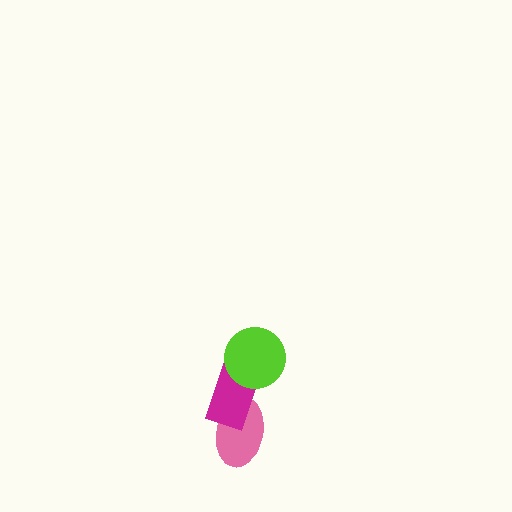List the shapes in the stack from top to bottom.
From top to bottom: the lime circle, the magenta rectangle, the pink ellipse.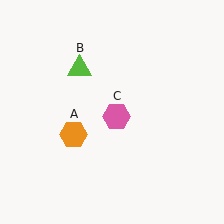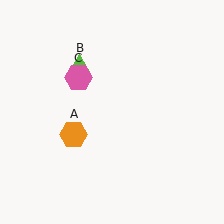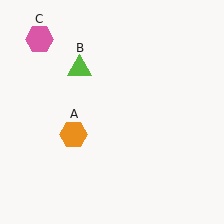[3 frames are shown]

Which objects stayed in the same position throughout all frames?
Orange hexagon (object A) and lime triangle (object B) remained stationary.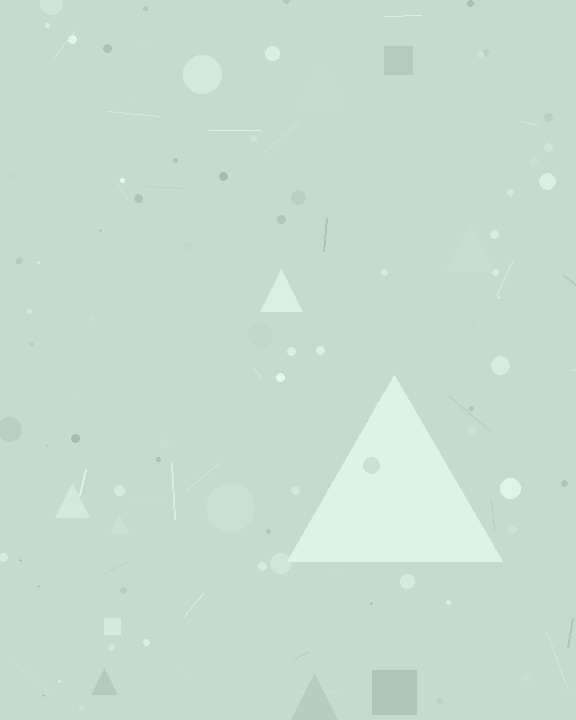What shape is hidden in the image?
A triangle is hidden in the image.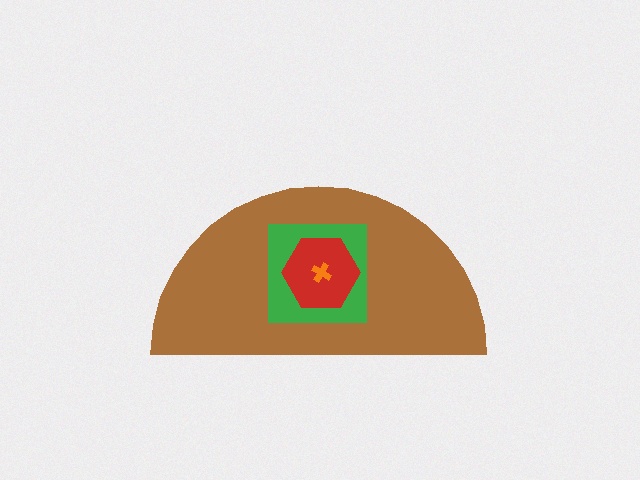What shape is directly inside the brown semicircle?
The green square.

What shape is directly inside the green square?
The red hexagon.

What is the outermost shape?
The brown semicircle.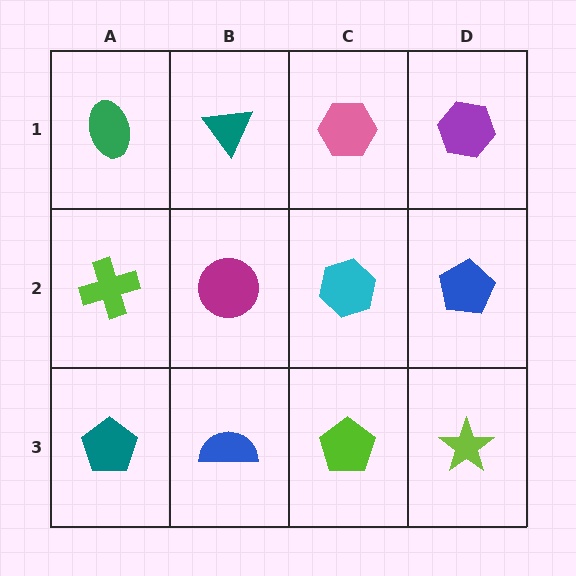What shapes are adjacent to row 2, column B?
A teal triangle (row 1, column B), a blue semicircle (row 3, column B), a lime cross (row 2, column A), a cyan hexagon (row 2, column C).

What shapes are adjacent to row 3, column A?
A lime cross (row 2, column A), a blue semicircle (row 3, column B).